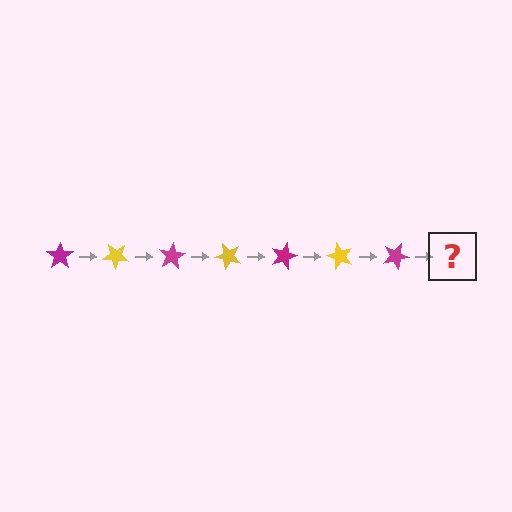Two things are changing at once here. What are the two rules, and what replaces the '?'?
The two rules are that it rotates 40 degrees each step and the color cycles through magenta and yellow. The '?' should be a yellow star, rotated 280 degrees from the start.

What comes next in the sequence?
The next element should be a yellow star, rotated 280 degrees from the start.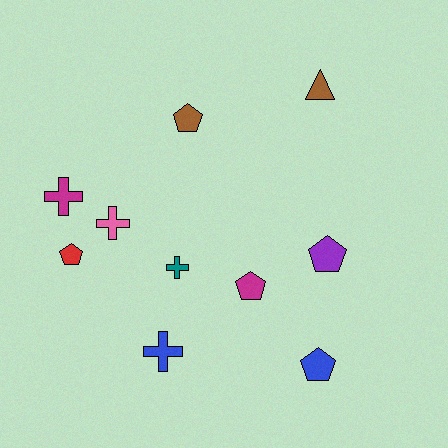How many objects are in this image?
There are 10 objects.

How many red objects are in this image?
There is 1 red object.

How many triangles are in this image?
There is 1 triangle.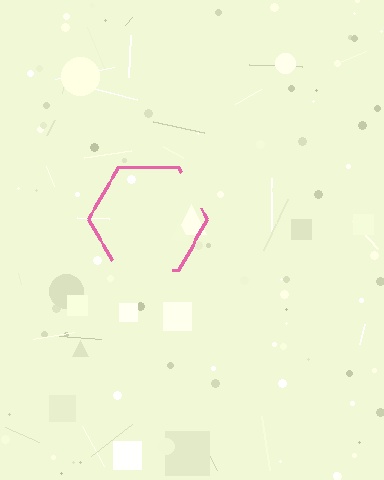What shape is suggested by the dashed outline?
The dashed outline suggests a hexagon.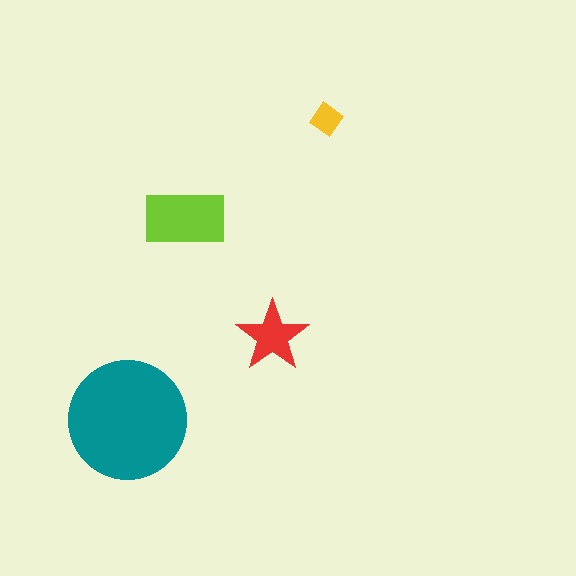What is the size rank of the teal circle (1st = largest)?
1st.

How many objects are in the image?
There are 4 objects in the image.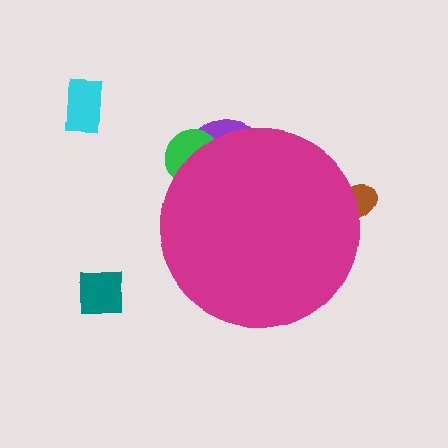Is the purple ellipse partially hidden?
Yes, the purple ellipse is partially hidden behind the magenta circle.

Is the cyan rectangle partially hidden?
No, the cyan rectangle is fully visible.